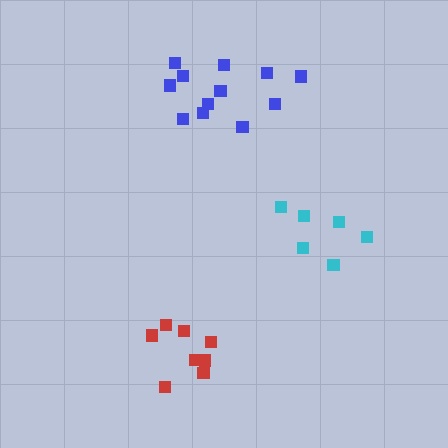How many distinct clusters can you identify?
There are 3 distinct clusters.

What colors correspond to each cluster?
The clusters are colored: red, cyan, blue.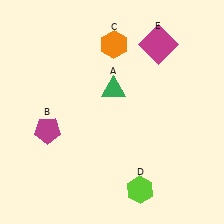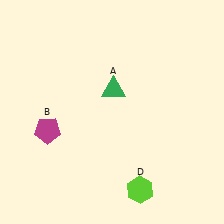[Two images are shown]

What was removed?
The orange hexagon (C), the magenta square (E) were removed in Image 2.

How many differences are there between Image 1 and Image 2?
There are 2 differences between the two images.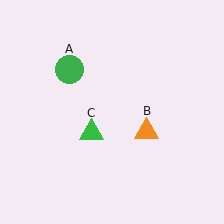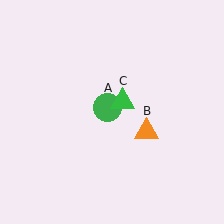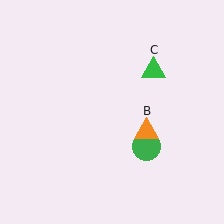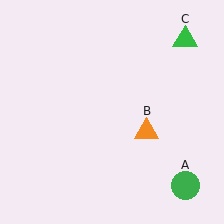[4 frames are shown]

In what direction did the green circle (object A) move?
The green circle (object A) moved down and to the right.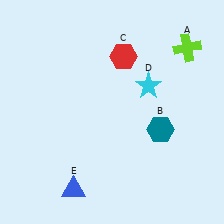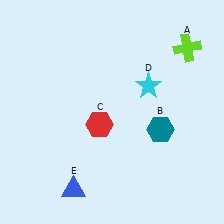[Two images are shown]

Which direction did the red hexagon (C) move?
The red hexagon (C) moved down.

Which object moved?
The red hexagon (C) moved down.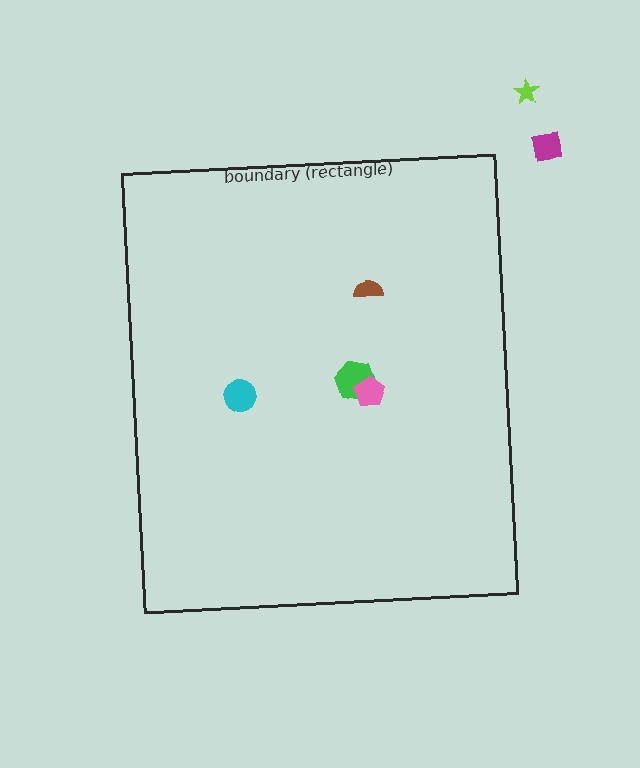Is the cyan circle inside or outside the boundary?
Inside.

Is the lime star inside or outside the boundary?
Outside.